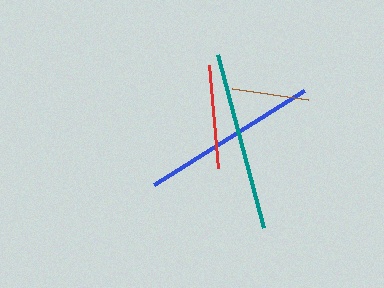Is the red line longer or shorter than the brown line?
The red line is longer than the brown line.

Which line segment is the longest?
The teal line is the longest at approximately 179 pixels.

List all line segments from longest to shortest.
From longest to shortest: teal, blue, red, brown.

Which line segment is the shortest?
The brown line is the shortest at approximately 76 pixels.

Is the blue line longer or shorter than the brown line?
The blue line is longer than the brown line.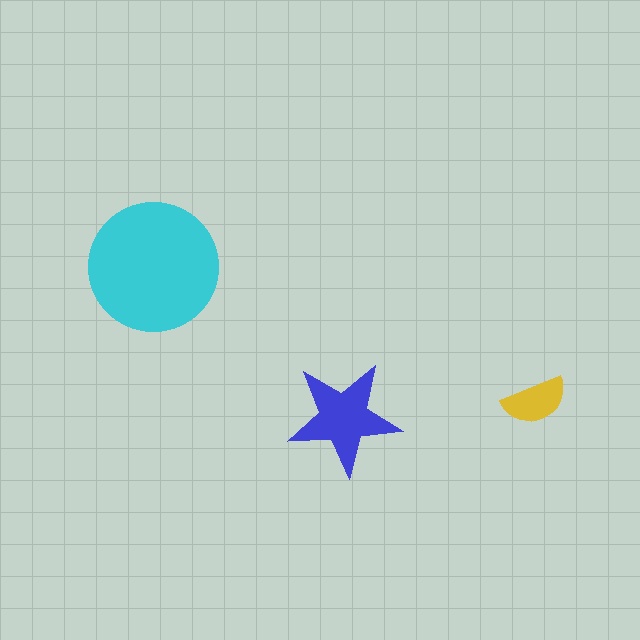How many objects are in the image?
There are 3 objects in the image.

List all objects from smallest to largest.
The yellow semicircle, the blue star, the cyan circle.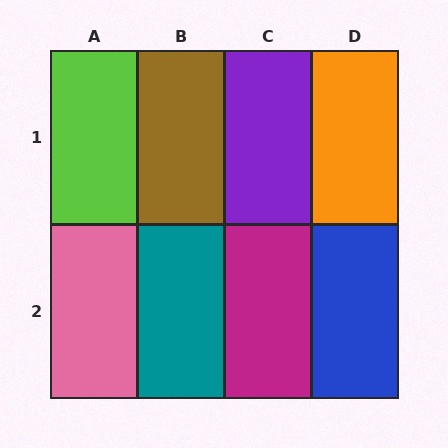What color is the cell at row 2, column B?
Teal.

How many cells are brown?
1 cell is brown.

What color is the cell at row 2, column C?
Magenta.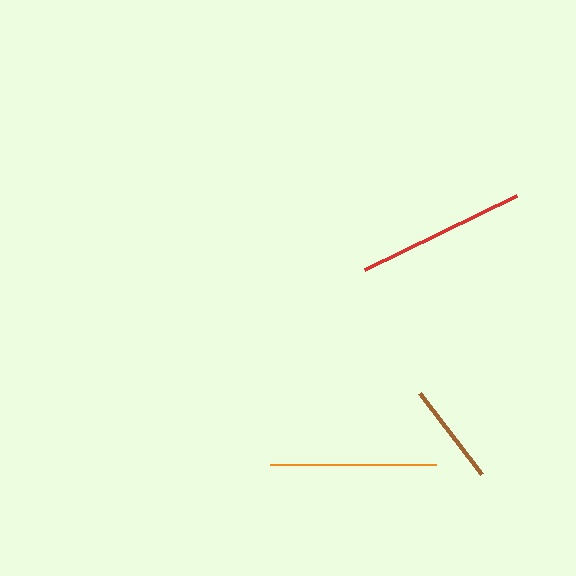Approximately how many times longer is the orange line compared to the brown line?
The orange line is approximately 1.6 times the length of the brown line.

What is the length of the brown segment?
The brown segment is approximately 102 pixels long.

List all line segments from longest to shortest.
From longest to shortest: red, orange, brown.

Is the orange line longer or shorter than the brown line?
The orange line is longer than the brown line.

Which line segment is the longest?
The red line is the longest at approximately 170 pixels.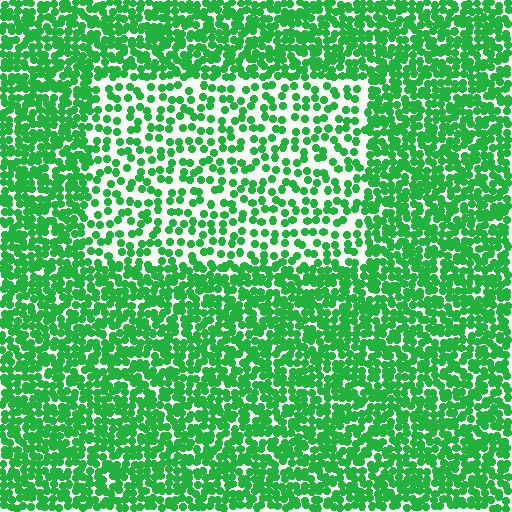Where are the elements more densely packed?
The elements are more densely packed outside the rectangle boundary.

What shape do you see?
I see a rectangle.